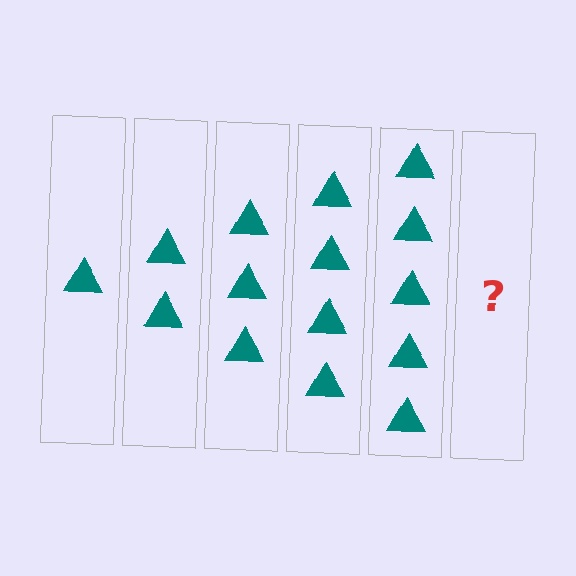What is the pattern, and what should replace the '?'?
The pattern is that each step adds one more triangle. The '?' should be 6 triangles.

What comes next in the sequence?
The next element should be 6 triangles.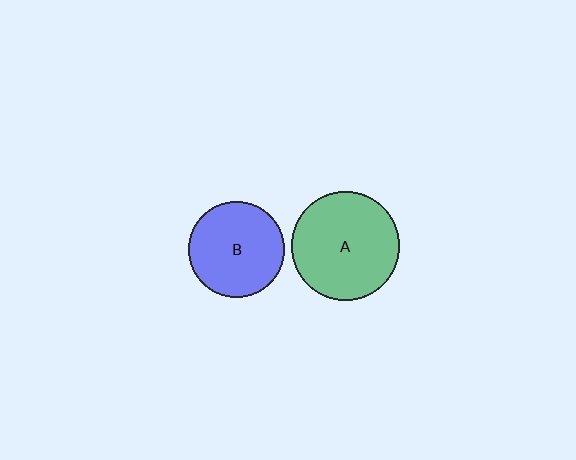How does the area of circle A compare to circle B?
Approximately 1.3 times.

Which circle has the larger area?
Circle A (green).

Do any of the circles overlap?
No, none of the circles overlap.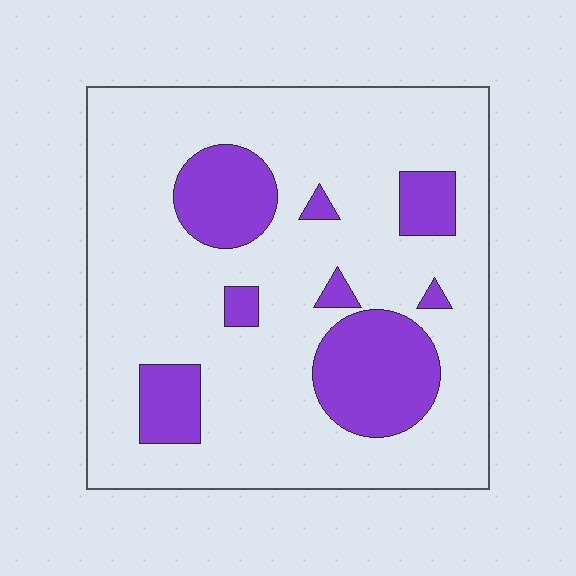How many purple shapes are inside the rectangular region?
8.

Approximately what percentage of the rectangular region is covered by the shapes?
Approximately 20%.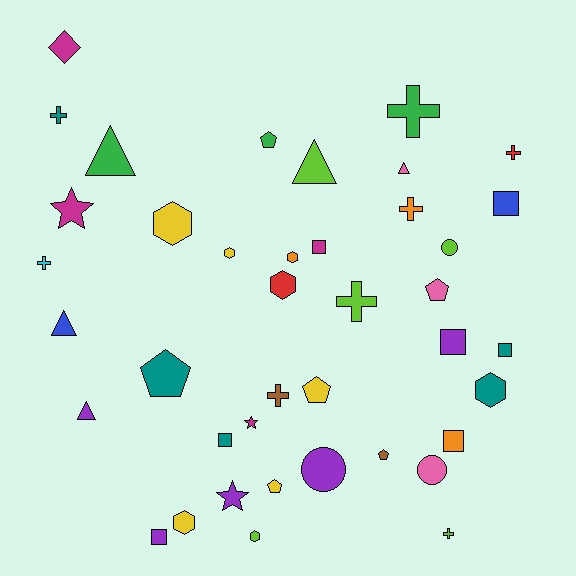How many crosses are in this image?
There are 8 crosses.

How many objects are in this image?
There are 40 objects.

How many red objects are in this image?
There are 2 red objects.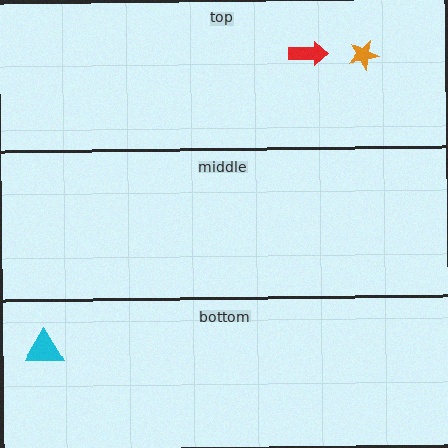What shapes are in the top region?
The orange star, the red arrow.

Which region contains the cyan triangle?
The bottom region.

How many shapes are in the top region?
2.